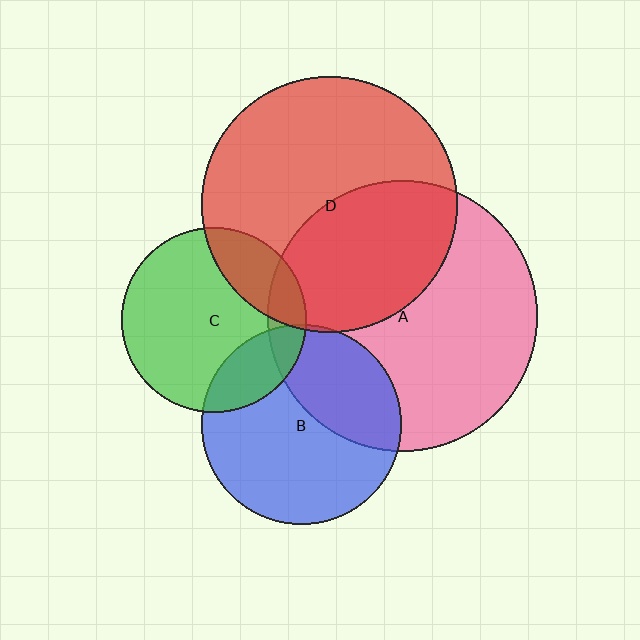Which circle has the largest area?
Circle A (pink).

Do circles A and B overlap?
Yes.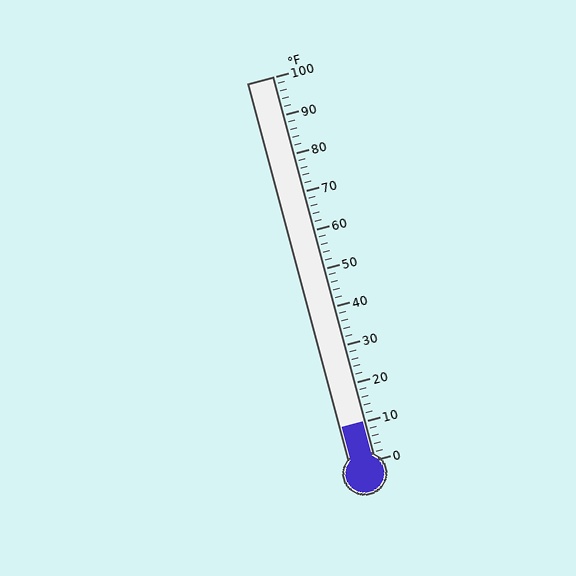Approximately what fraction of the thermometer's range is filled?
The thermometer is filled to approximately 10% of its range.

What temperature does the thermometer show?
The thermometer shows approximately 10°F.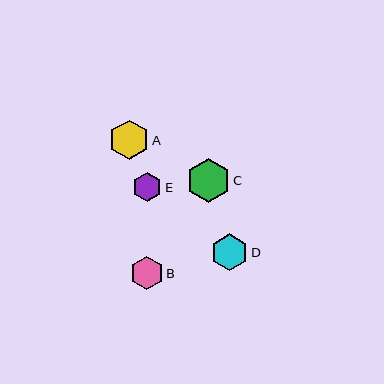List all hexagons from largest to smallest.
From largest to smallest: C, A, D, B, E.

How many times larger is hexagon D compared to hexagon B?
Hexagon D is approximately 1.1 times the size of hexagon B.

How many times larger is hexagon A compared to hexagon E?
Hexagon A is approximately 1.4 times the size of hexagon E.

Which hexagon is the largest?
Hexagon C is the largest with a size of approximately 44 pixels.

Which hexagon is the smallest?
Hexagon E is the smallest with a size of approximately 29 pixels.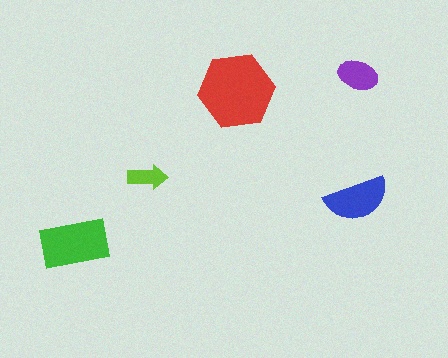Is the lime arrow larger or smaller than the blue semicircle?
Smaller.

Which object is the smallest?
The lime arrow.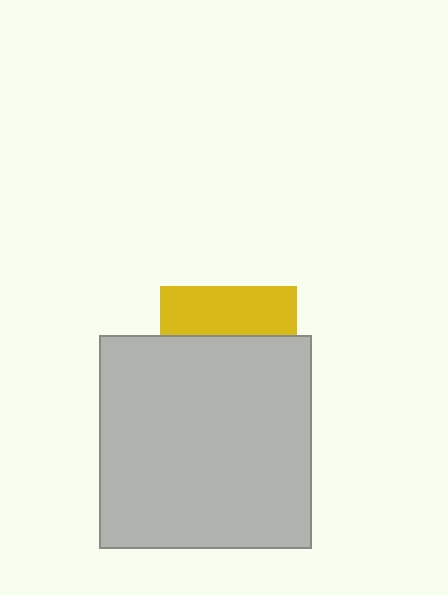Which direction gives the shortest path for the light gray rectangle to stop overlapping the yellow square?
Moving down gives the shortest separation.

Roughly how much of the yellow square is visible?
A small part of it is visible (roughly 36%).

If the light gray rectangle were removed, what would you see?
You would see the complete yellow square.